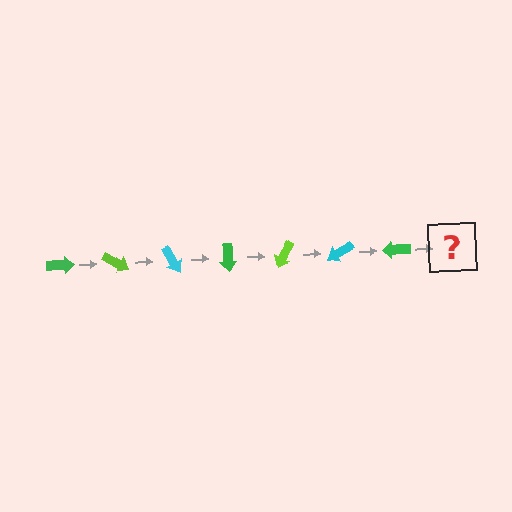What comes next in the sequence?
The next element should be a lime arrow, rotated 210 degrees from the start.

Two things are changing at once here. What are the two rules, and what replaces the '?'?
The two rules are that it rotates 30 degrees each step and the color cycles through green, lime, and cyan. The '?' should be a lime arrow, rotated 210 degrees from the start.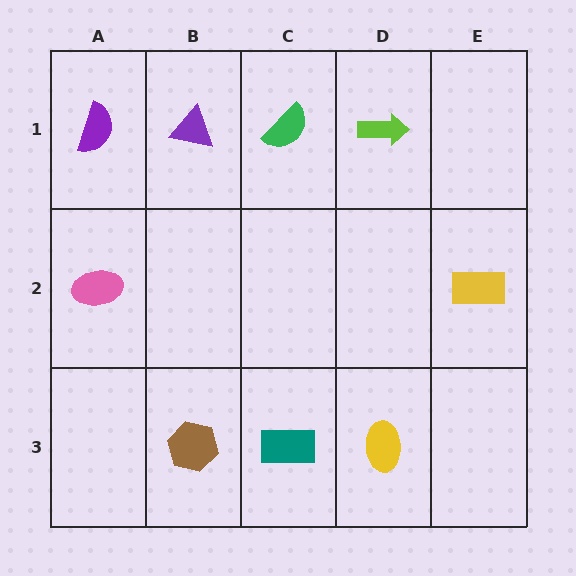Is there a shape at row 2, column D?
No, that cell is empty.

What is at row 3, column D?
A yellow ellipse.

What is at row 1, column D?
A lime arrow.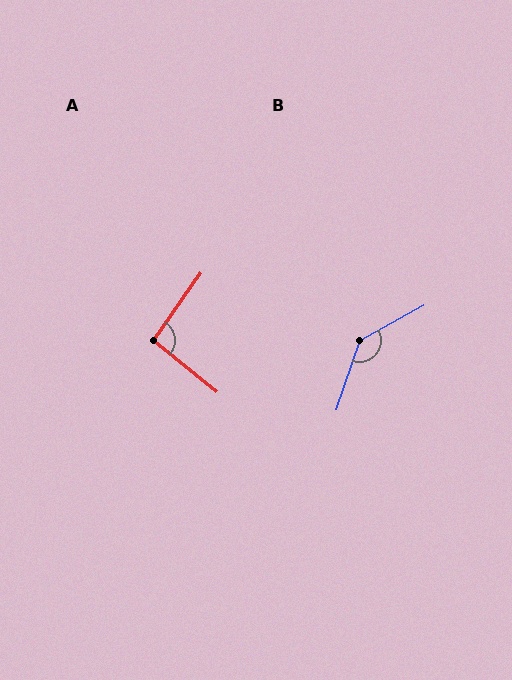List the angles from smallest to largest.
A (94°), B (137°).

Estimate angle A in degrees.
Approximately 94 degrees.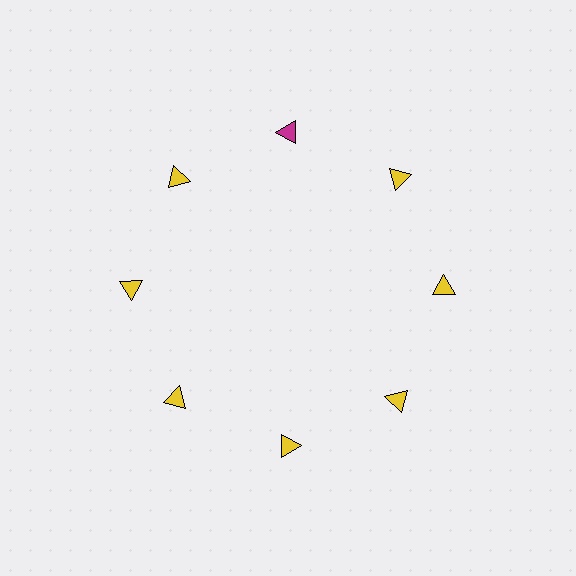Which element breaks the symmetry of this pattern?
The magenta triangle at roughly the 12 o'clock position breaks the symmetry. All other shapes are yellow triangles.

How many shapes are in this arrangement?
There are 8 shapes arranged in a ring pattern.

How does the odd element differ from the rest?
It has a different color: magenta instead of yellow.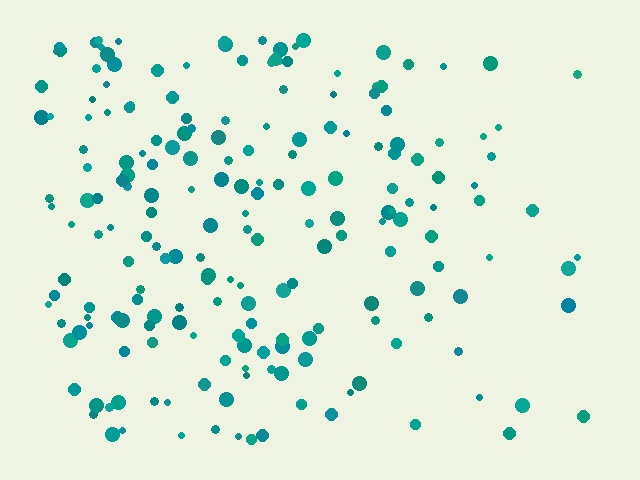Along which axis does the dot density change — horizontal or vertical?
Horizontal.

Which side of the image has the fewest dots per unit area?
The right.